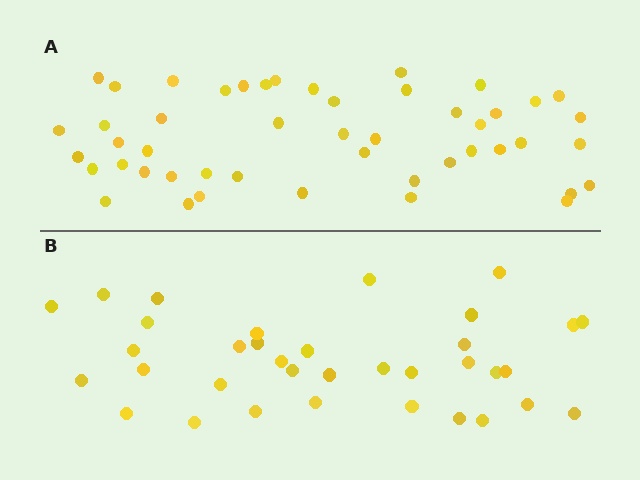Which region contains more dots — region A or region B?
Region A (the top region) has more dots.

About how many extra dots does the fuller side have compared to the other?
Region A has approximately 15 more dots than region B.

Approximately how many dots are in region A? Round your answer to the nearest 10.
About 50 dots. (The exact count is 48, which rounds to 50.)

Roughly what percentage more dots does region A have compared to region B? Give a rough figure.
About 35% more.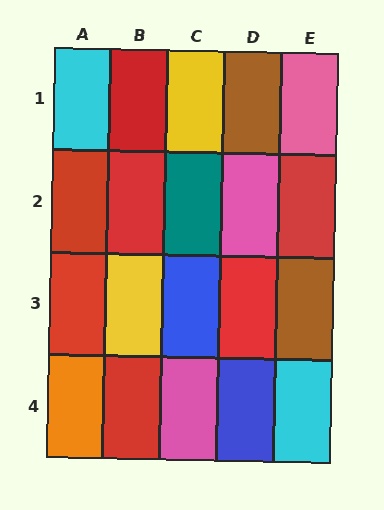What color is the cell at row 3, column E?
Brown.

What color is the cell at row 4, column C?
Pink.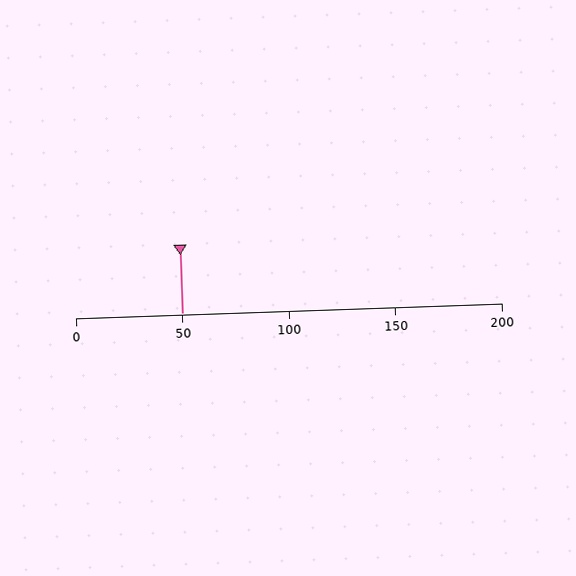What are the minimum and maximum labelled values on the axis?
The axis runs from 0 to 200.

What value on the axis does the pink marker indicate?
The marker indicates approximately 50.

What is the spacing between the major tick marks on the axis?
The major ticks are spaced 50 apart.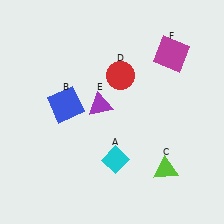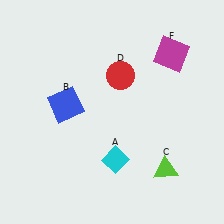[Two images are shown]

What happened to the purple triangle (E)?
The purple triangle (E) was removed in Image 2. It was in the top-left area of Image 1.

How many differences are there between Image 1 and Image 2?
There is 1 difference between the two images.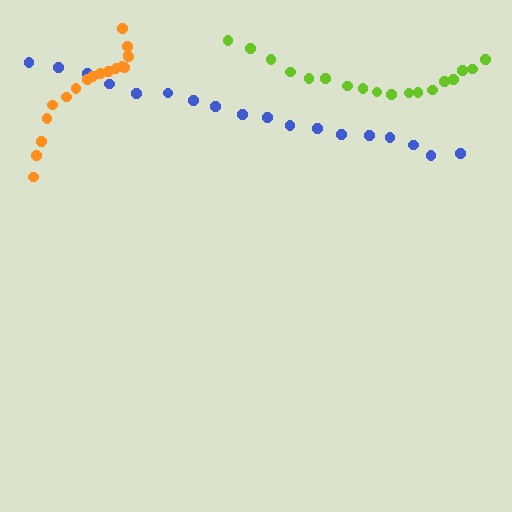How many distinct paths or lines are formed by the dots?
There are 3 distinct paths.